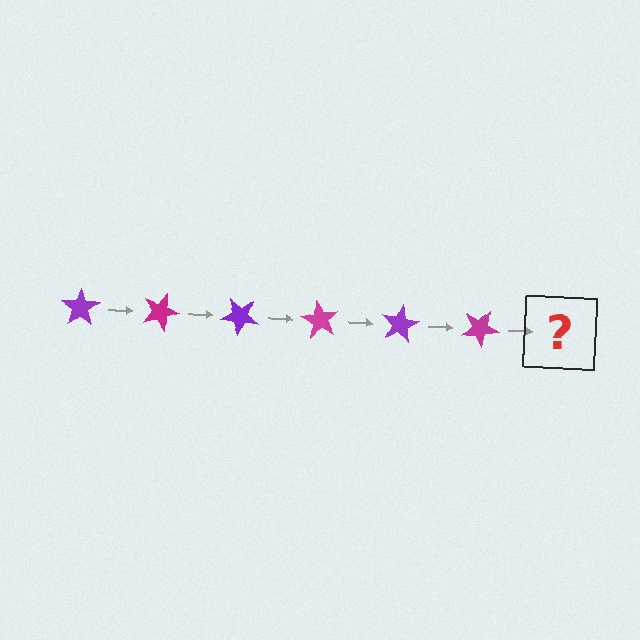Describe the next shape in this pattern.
It should be a purple star, rotated 120 degrees from the start.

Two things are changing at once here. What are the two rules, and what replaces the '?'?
The two rules are that it rotates 20 degrees each step and the color cycles through purple and magenta. The '?' should be a purple star, rotated 120 degrees from the start.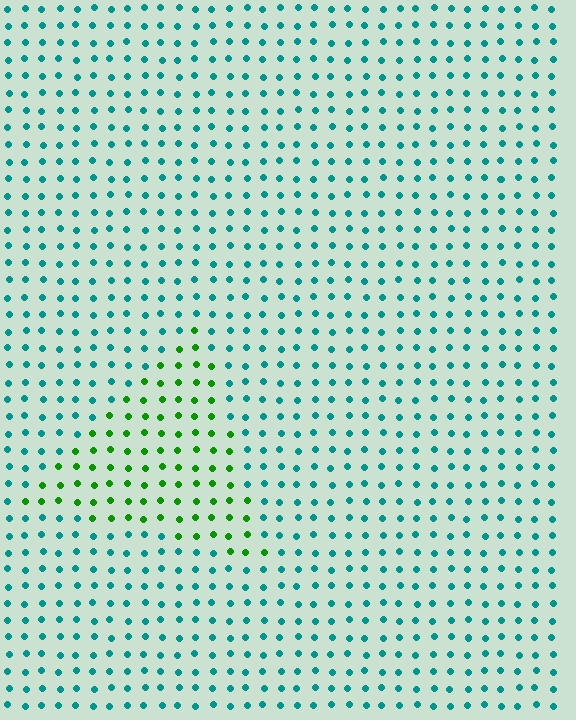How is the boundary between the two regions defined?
The boundary is defined purely by a slight shift in hue (about 59 degrees). Spacing, size, and orientation are identical on both sides.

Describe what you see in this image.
The image is filled with small teal elements in a uniform arrangement. A triangle-shaped region is visible where the elements are tinted to a slightly different hue, forming a subtle color boundary.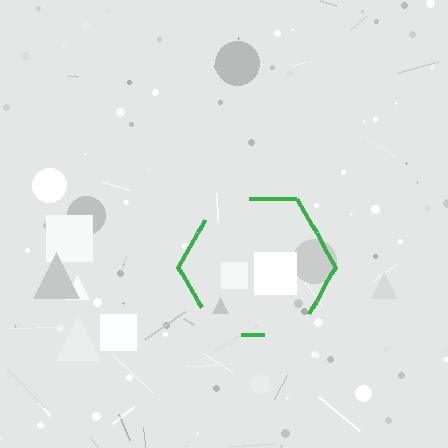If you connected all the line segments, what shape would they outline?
They would outline a hexagon.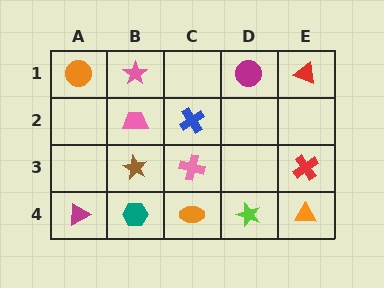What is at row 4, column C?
An orange ellipse.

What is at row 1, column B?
A pink star.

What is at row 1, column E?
A red triangle.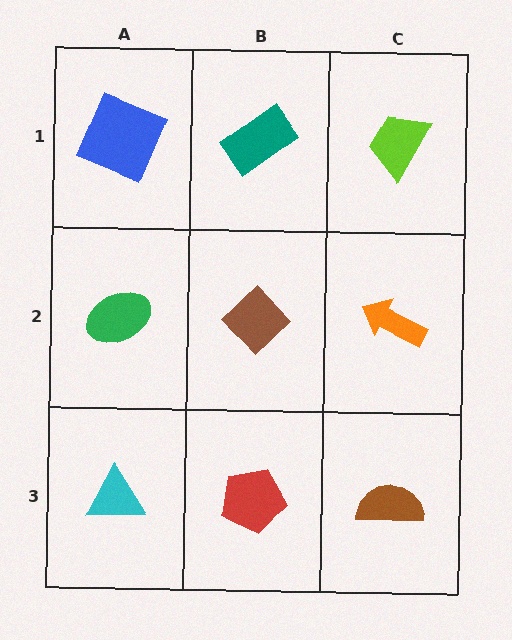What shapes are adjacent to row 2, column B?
A teal rectangle (row 1, column B), a red pentagon (row 3, column B), a green ellipse (row 2, column A), an orange arrow (row 2, column C).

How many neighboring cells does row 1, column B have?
3.